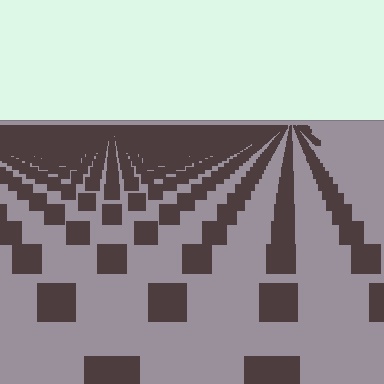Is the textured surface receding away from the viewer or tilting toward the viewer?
The surface is receding away from the viewer. Texture elements get smaller and denser toward the top.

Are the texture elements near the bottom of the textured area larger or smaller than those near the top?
Larger. Near the bottom, elements are closer to the viewer and appear at a bigger on-screen size.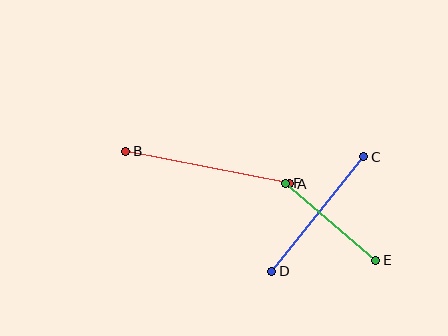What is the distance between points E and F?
The distance is approximately 118 pixels.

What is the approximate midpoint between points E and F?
The midpoint is at approximately (331, 222) pixels.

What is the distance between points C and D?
The distance is approximately 147 pixels.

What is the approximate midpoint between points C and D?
The midpoint is at approximately (318, 214) pixels.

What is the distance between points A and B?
The distance is approximately 167 pixels.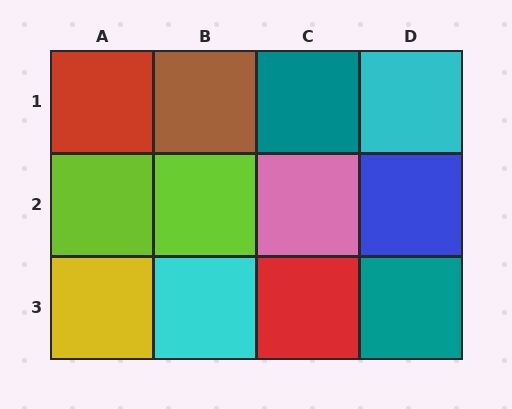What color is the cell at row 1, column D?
Cyan.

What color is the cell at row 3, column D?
Teal.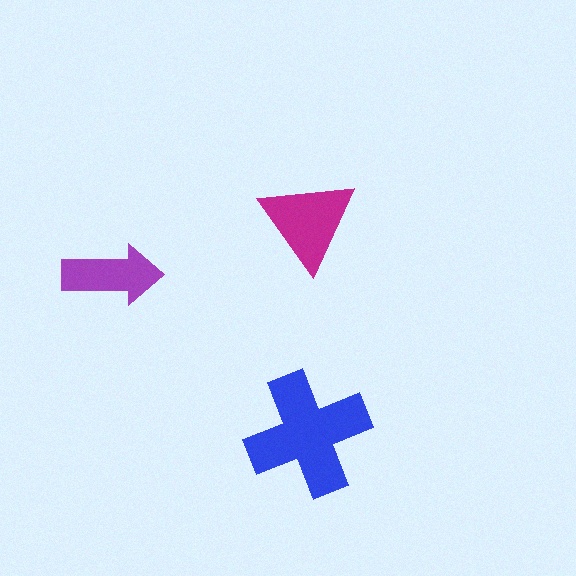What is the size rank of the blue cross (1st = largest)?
1st.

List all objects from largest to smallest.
The blue cross, the magenta triangle, the purple arrow.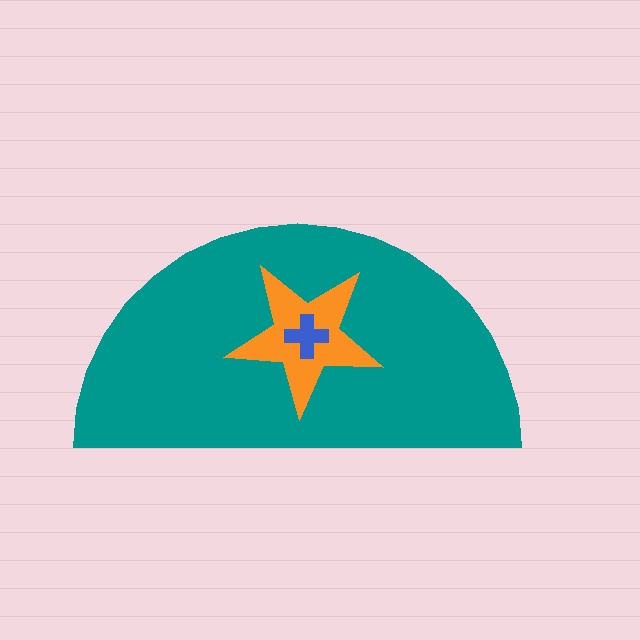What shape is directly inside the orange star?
The blue cross.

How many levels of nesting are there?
3.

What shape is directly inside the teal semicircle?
The orange star.